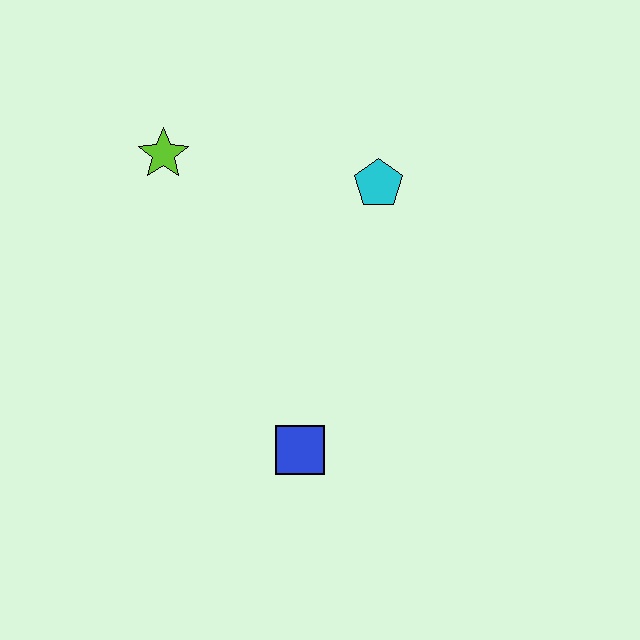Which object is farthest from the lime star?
The blue square is farthest from the lime star.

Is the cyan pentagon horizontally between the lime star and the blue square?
No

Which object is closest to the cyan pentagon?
The lime star is closest to the cyan pentagon.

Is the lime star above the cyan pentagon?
Yes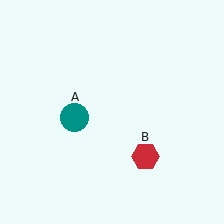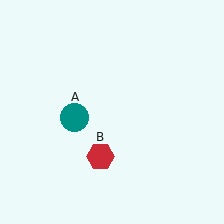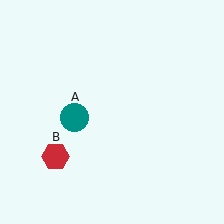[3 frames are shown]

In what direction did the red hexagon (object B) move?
The red hexagon (object B) moved left.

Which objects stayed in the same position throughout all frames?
Teal circle (object A) remained stationary.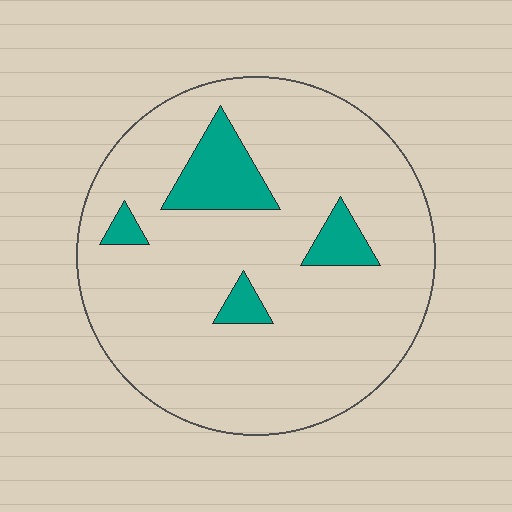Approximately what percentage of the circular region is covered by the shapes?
Approximately 10%.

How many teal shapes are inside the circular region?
4.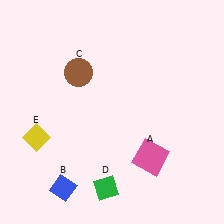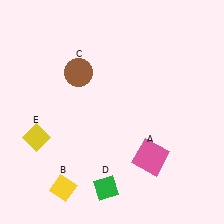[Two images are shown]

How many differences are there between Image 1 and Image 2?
There is 1 difference between the two images.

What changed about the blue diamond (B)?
In Image 1, B is blue. In Image 2, it changed to yellow.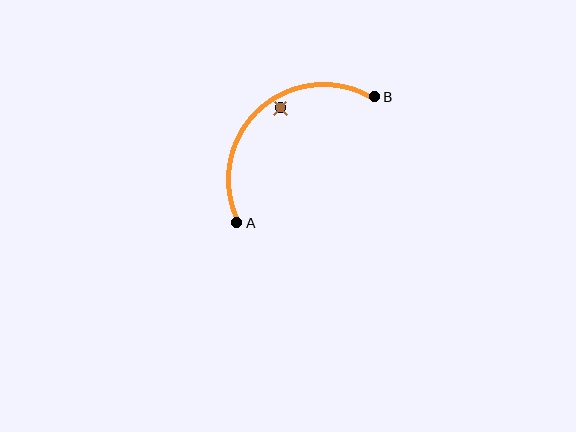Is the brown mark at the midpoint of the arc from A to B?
No — the brown mark does not lie on the arc at all. It sits slightly inside the curve.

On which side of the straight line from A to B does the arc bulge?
The arc bulges above and to the left of the straight line connecting A and B.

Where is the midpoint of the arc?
The arc midpoint is the point on the curve farthest from the straight line joining A and B. It sits above and to the left of that line.